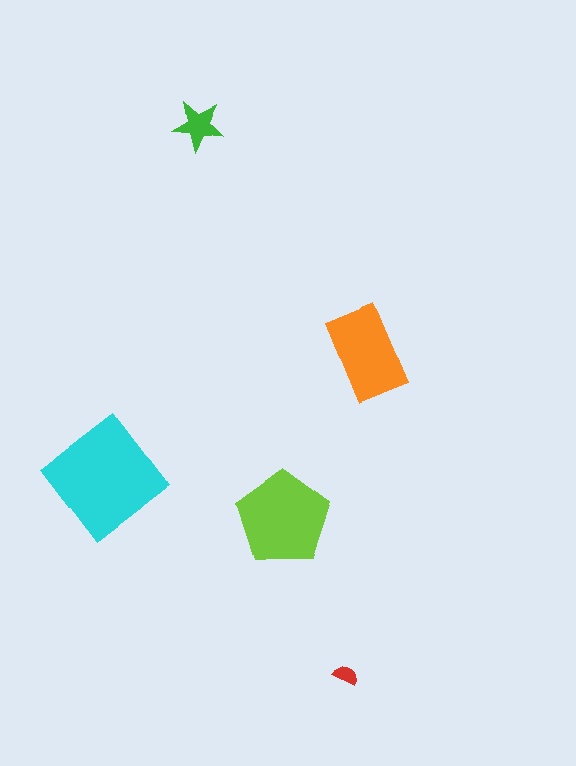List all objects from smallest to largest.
The red semicircle, the green star, the orange rectangle, the lime pentagon, the cyan diamond.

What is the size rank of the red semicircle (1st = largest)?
5th.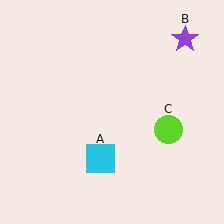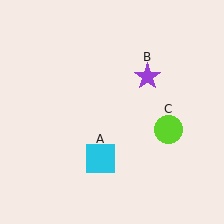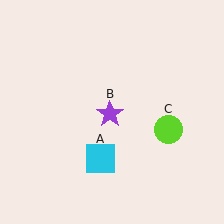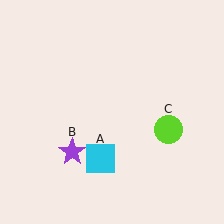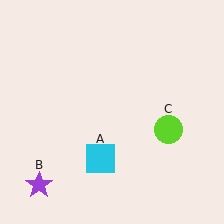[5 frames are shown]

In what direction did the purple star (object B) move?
The purple star (object B) moved down and to the left.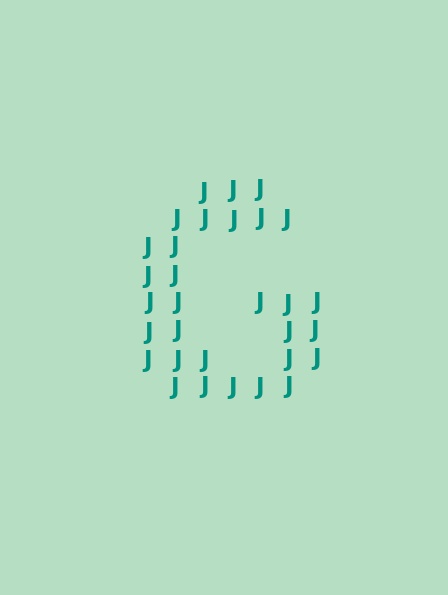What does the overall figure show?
The overall figure shows the letter G.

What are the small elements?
The small elements are letter J's.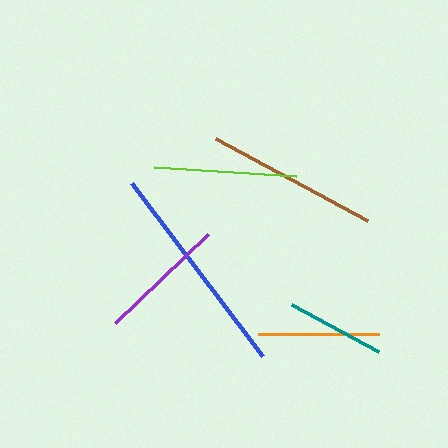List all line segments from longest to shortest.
From longest to shortest: blue, brown, lime, purple, orange, teal.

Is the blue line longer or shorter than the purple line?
The blue line is longer than the purple line.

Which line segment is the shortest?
The teal line is the shortest at approximately 99 pixels.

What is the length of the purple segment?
The purple segment is approximately 129 pixels long.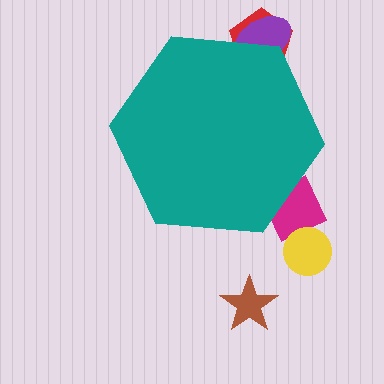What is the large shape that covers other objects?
A teal hexagon.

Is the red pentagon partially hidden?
Yes, the red pentagon is partially hidden behind the teal hexagon.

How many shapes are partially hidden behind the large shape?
3 shapes are partially hidden.